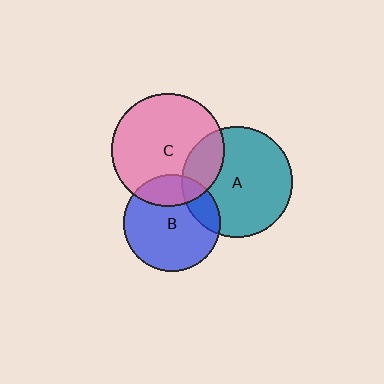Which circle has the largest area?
Circle C (pink).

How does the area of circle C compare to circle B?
Approximately 1.4 times.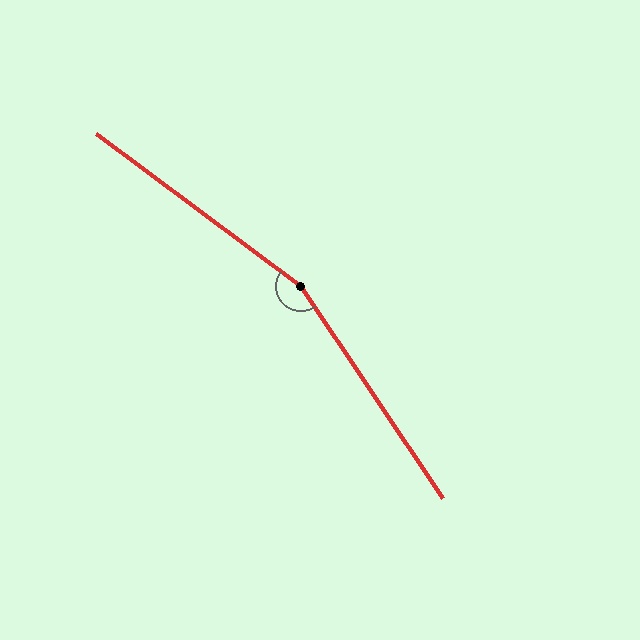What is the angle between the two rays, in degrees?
Approximately 160 degrees.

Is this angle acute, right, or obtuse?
It is obtuse.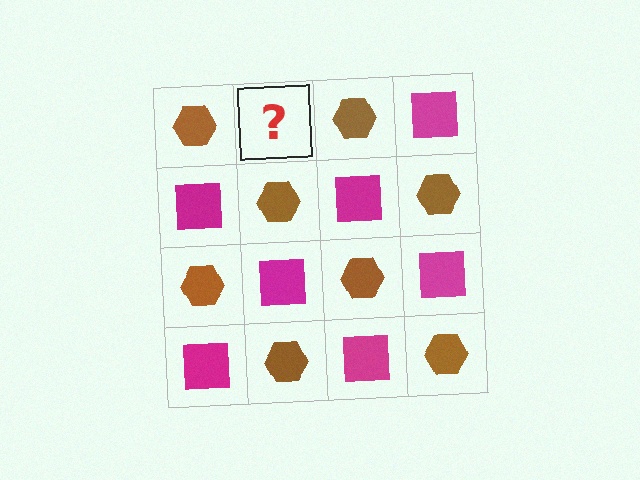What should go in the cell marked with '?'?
The missing cell should contain a magenta square.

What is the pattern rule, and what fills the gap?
The rule is that it alternates brown hexagon and magenta square in a checkerboard pattern. The gap should be filled with a magenta square.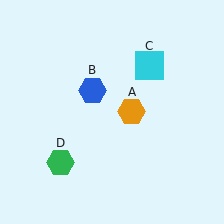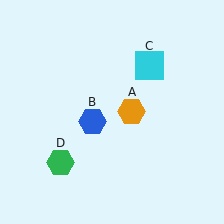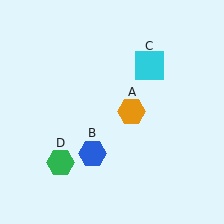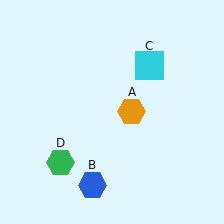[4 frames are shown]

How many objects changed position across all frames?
1 object changed position: blue hexagon (object B).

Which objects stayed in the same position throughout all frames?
Orange hexagon (object A) and cyan square (object C) and green hexagon (object D) remained stationary.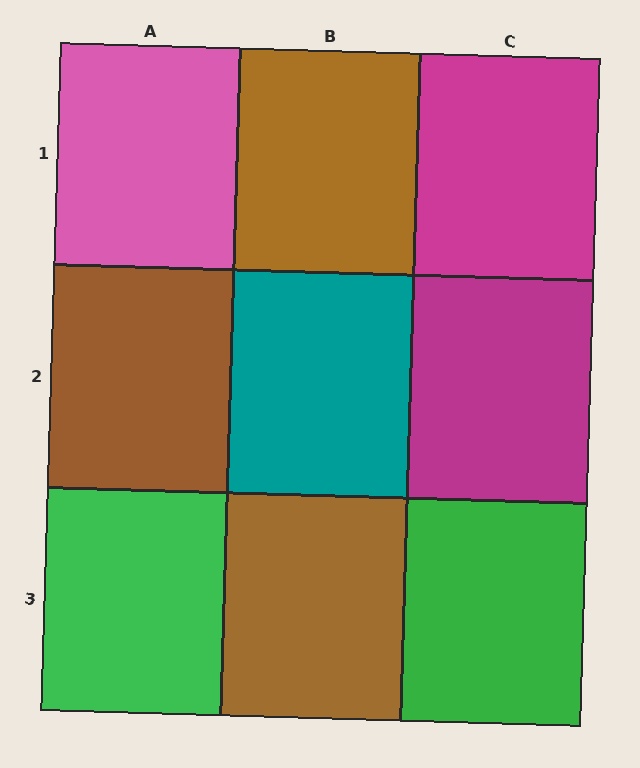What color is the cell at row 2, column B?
Teal.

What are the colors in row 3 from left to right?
Green, brown, green.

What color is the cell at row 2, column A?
Brown.